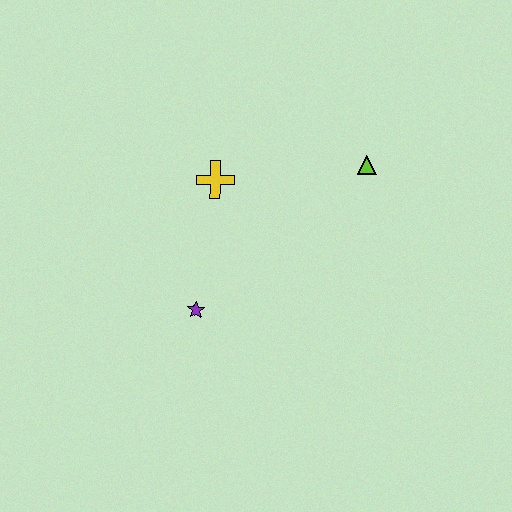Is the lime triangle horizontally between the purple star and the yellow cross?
No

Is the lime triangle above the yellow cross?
Yes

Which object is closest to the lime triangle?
The yellow cross is closest to the lime triangle.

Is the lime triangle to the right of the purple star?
Yes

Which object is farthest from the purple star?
The lime triangle is farthest from the purple star.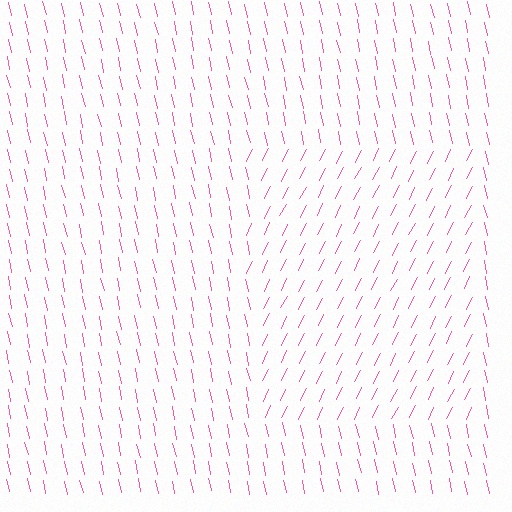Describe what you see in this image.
The image is filled with small pink line segments. A rectangle region in the image has lines oriented differently from the surrounding lines, creating a visible texture boundary.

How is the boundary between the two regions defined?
The boundary is defined purely by a change in line orientation (approximately 38 degrees difference). All lines are the same color and thickness.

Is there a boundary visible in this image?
Yes, there is a texture boundary formed by a change in line orientation.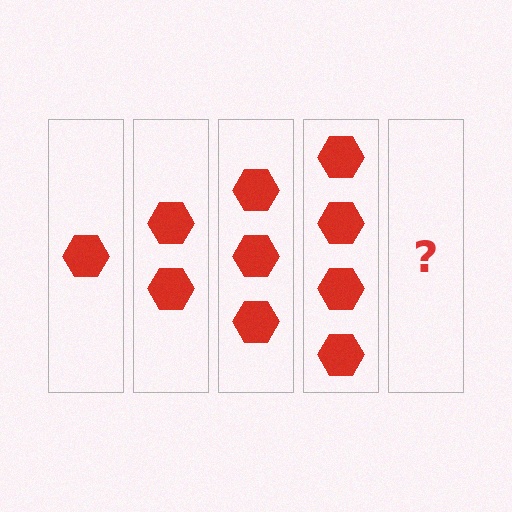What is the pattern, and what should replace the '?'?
The pattern is that each step adds one more hexagon. The '?' should be 5 hexagons.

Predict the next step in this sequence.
The next step is 5 hexagons.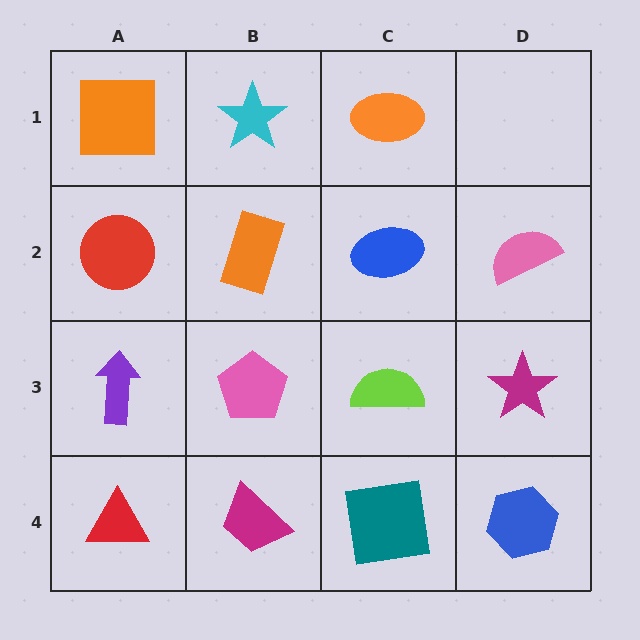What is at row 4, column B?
A magenta trapezoid.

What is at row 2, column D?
A pink semicircle.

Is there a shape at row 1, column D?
No, that cell is empty.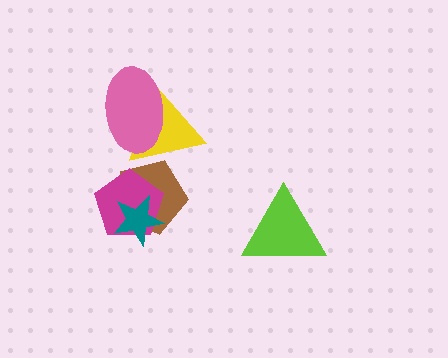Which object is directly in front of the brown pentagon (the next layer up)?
The magenta pentagon is directly in front of the brown pentagon.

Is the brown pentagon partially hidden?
Yes, it is partially covered by another shape.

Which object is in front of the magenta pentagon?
The teal star is in front of the magenta pentagon.